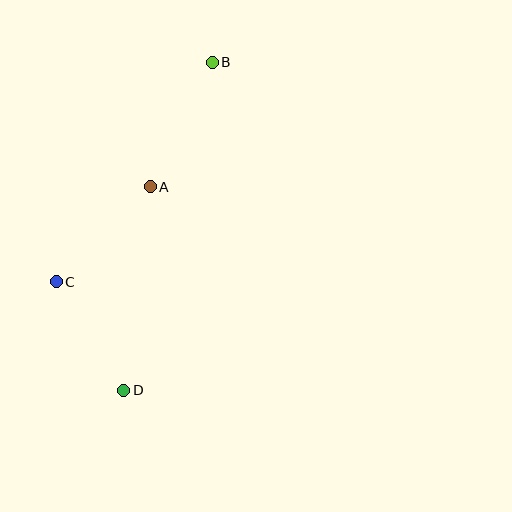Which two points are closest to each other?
Points C and D are closest to each other.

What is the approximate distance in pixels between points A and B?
The distance between A and B is approximately 139 pixels.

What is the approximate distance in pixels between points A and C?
The distance between A and C is approximately 133 pixels.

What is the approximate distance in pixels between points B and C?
The distance between B and C is approximately 269 pixels.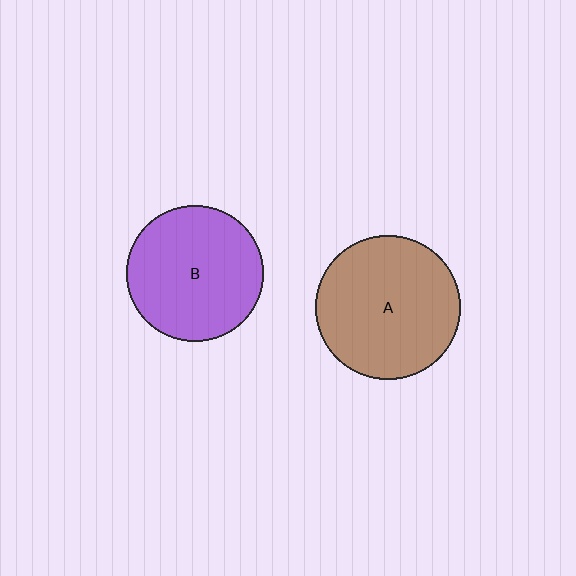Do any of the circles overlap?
No, none of the circles overlap.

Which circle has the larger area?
Circle A (brown).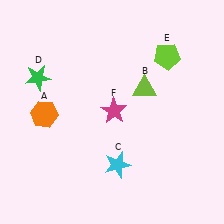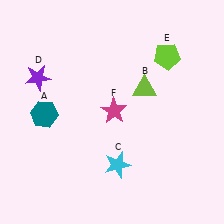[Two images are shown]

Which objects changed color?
A changed from orange to teal. D changed from green to purple.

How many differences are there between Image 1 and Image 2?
There are 2 differences between the two images.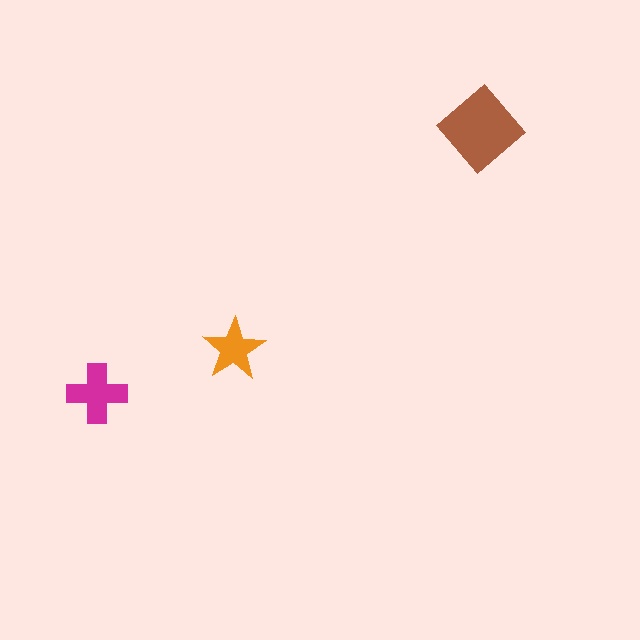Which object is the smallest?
The orange star.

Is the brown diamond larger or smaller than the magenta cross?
Larger.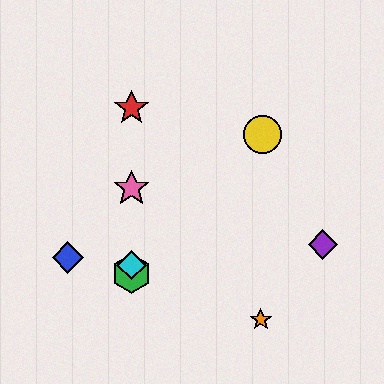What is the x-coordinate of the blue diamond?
The blue diamond is at x≈68.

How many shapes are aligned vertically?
4 shapes (the red star, the green hexagon, the cyan diamond, the pink star) are aligned vertically.